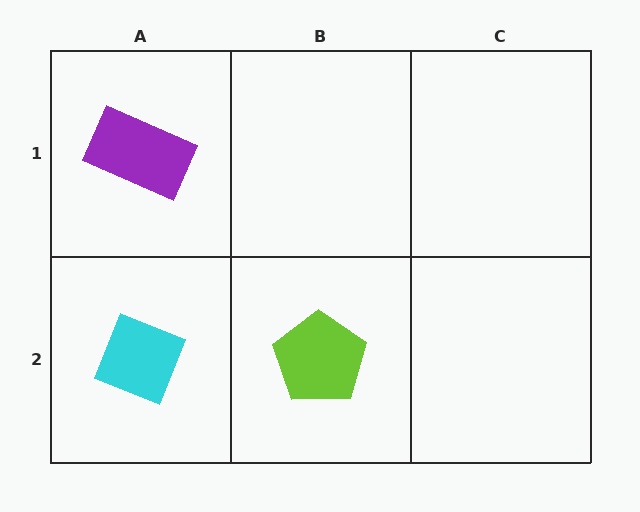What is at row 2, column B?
A lime pentagon.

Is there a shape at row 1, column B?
No, that cell is empty.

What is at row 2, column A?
A cyan diamond.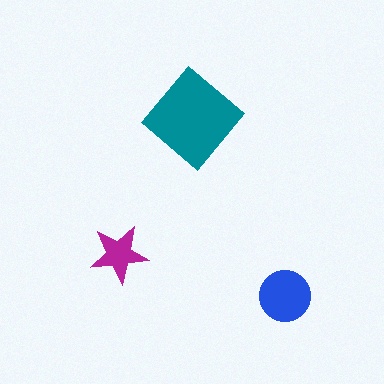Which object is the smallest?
The magenta star.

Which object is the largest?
The teal diamond.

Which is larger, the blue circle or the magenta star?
The blue circle.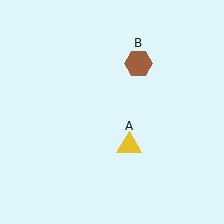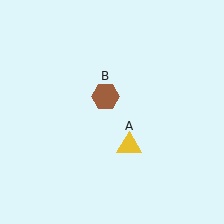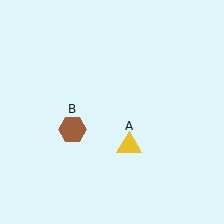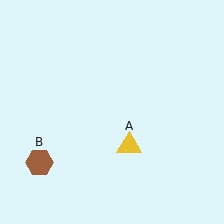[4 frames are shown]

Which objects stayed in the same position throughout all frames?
Yellow triangle (object A) remained stationary.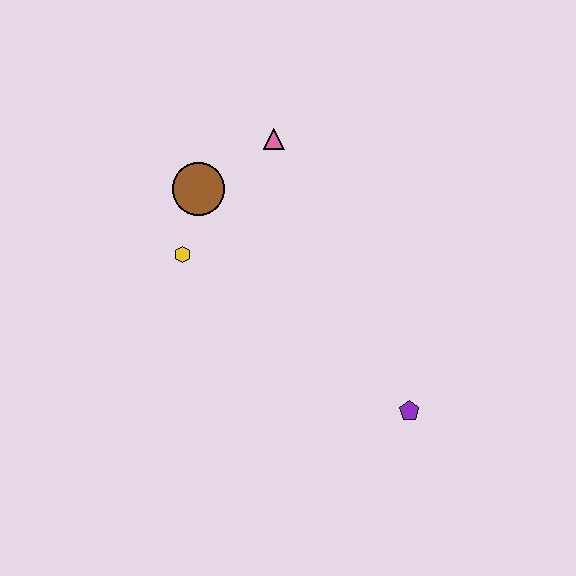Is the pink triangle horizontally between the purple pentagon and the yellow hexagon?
Yes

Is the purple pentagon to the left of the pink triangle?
No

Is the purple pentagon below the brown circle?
Yes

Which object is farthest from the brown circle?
The purple pentagon is farthest from the brown circle.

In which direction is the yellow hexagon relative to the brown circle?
The yellow hexagon is below the brown circle.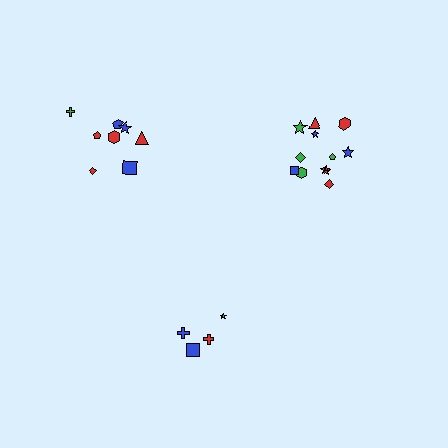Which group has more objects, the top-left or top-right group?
The top-right group.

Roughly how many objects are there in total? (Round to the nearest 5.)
Roughly 25 objects in total.